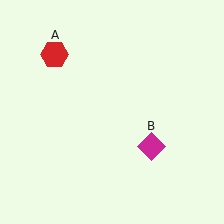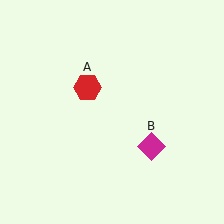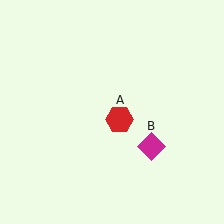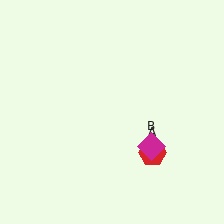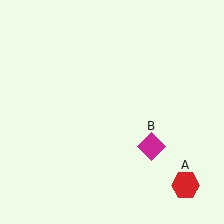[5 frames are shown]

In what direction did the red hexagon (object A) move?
The red hexagon (object A) moved down and to the right.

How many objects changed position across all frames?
1 object changed position: red hexagon (object A).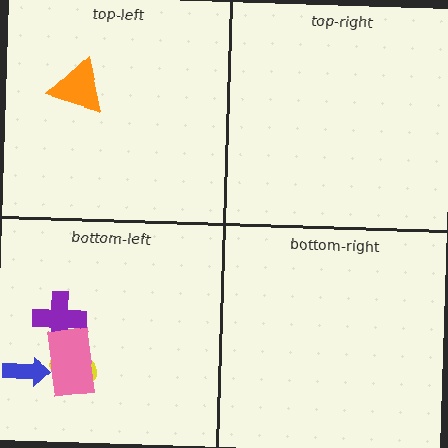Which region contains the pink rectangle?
The bottom-left region.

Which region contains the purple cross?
The bottom-left region.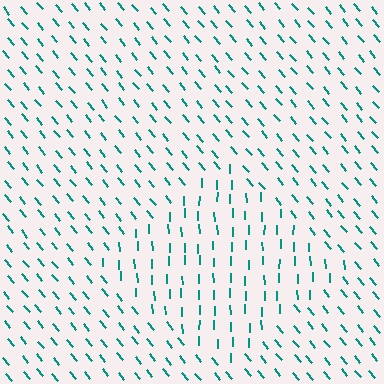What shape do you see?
I see a diamond.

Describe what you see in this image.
The image is filled with small teal line segments. A diamond region in the image has lines oriented differently from the surrounding lines, creating a visible texture boundary.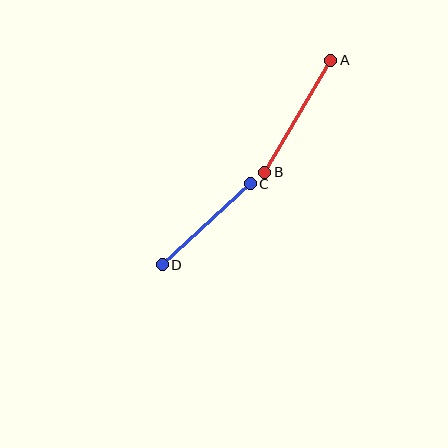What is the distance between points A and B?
The distance is approximately 130 pixels.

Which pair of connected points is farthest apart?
Points A and B are farthest apart.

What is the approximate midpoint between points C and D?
The midpoint is at approximately (206, 224) pixels.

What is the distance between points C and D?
The distance is approximately 120 pixels.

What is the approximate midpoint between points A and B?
The midpoint is at approximately (298, 116) pixels.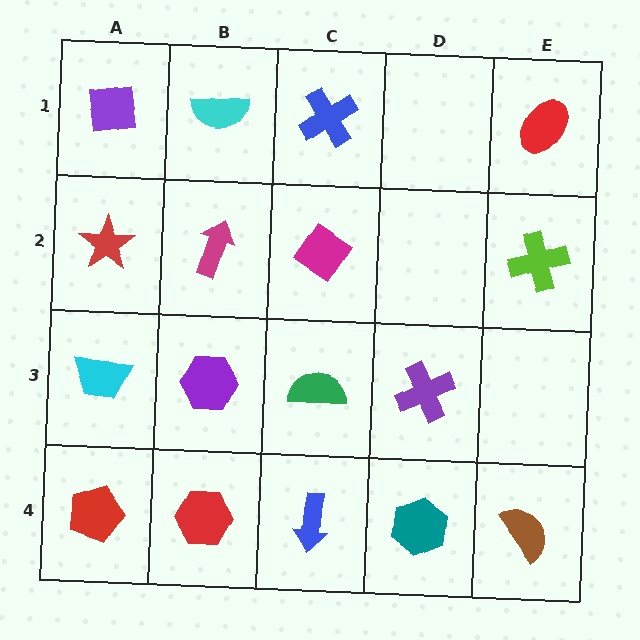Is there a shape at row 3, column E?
No, that cell is empty.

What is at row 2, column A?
A red star.